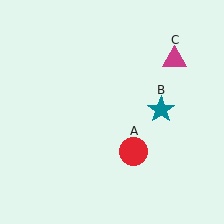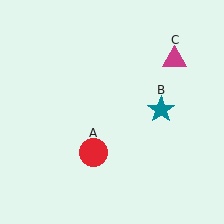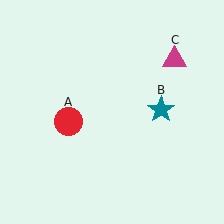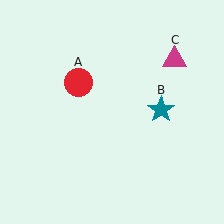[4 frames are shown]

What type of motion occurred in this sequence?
The red circle (object A) rotated clockwise around the center of the scene.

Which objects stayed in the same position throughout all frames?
Teal star (object B) and magenta triangle (object C) remained stationary.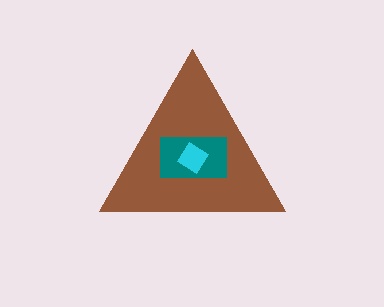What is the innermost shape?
The cyan diamond.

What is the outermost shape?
The brown triangle.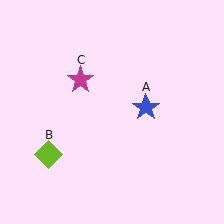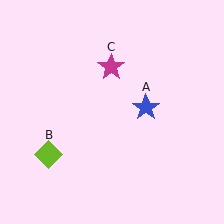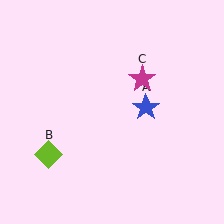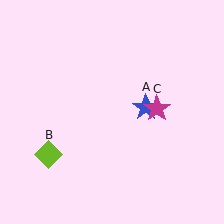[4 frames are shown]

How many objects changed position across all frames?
1 object changed position: magenta star (object C).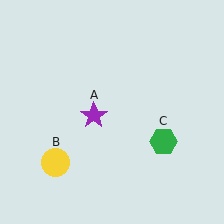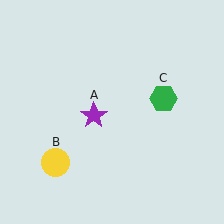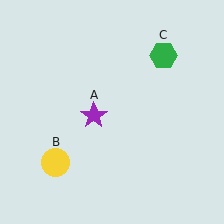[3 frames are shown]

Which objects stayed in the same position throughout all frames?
Purple star (object A) and yellow circle (object B) remained stationary.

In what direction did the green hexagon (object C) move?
The green hexagon (object C) moved up.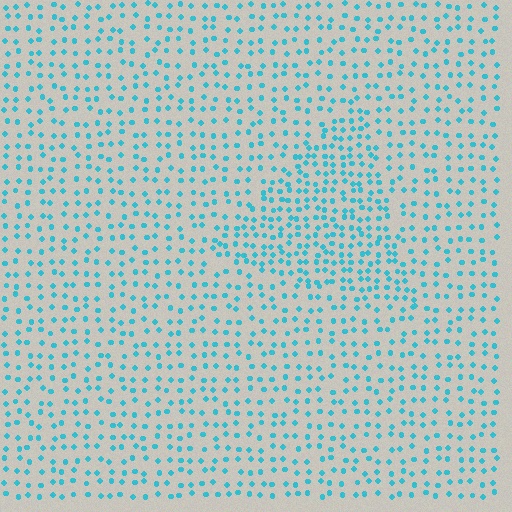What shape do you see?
I see a triangle.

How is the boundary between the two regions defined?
The boundary is defined by a change in element density (approximately 1.7x ratio). All elements are the same color, size, and shape.